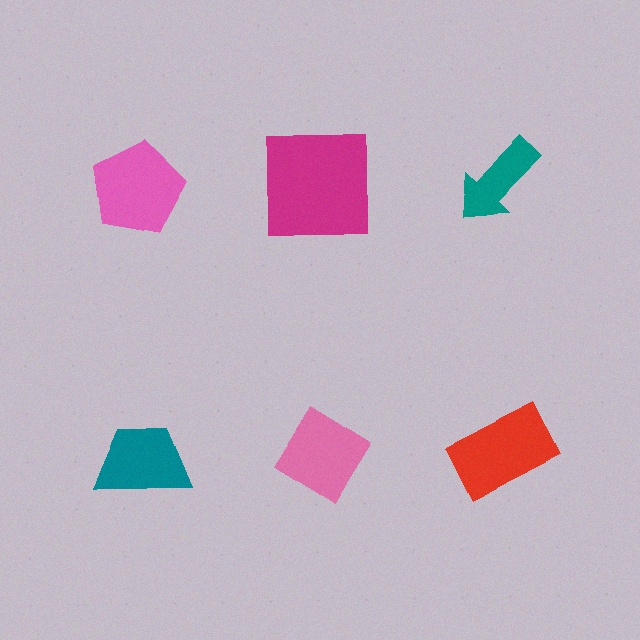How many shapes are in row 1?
3 shapes.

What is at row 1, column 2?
A magenta square.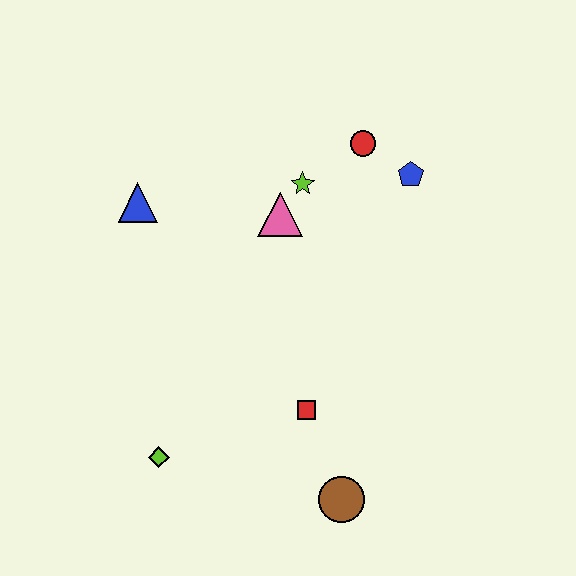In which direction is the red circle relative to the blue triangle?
The red circle is to the right of the blue triangle.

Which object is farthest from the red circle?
The lime diamond is farthest from the red circle.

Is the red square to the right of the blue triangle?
Yes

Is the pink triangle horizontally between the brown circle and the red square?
No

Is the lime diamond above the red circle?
No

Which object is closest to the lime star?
The pink triangle is closest to the lime star.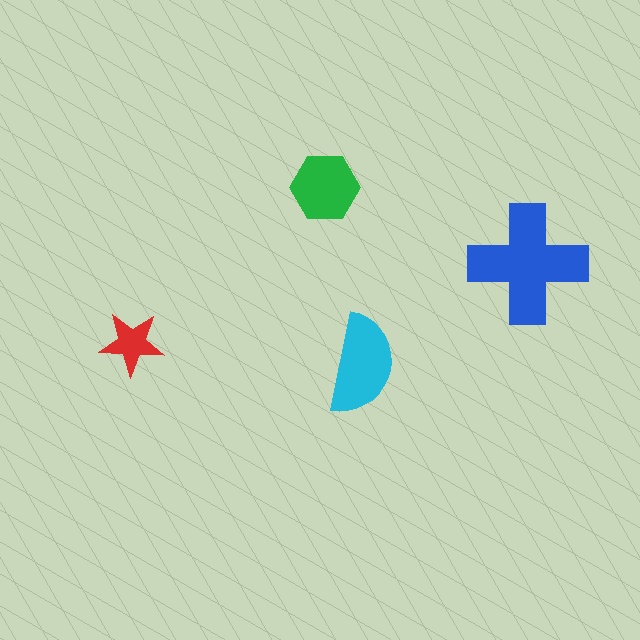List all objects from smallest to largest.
The red star, the green hexagon, the cyan semicircle, the blue cross.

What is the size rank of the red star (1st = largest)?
4th.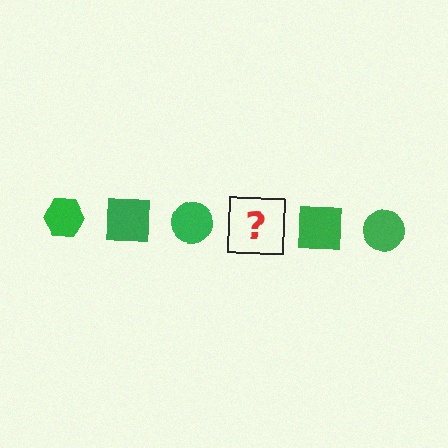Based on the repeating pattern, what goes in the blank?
The blank should be a green hexagon.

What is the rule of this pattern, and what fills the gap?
The rule is that the pattern cycles through hexagon, square, circle shapes in green. The gap should be filled with a green hexagon.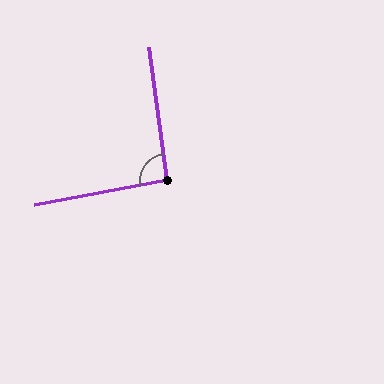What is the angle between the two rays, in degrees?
Approximately 93 degrees.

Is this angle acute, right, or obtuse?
It is approximately a right angle.